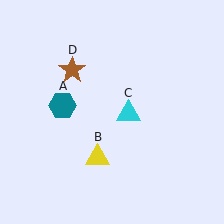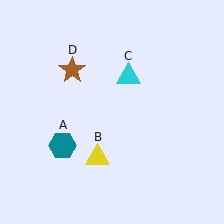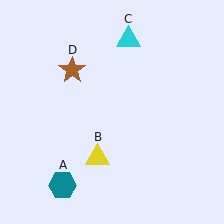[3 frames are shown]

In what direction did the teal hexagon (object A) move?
The teal hexagon (object A) moved down.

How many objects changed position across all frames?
2 objects changed position: teal hexagon (object A), cyan triangle (object C).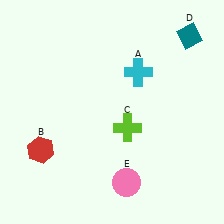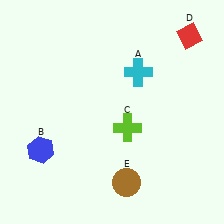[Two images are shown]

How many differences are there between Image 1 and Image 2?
There are 3 differences between the two images.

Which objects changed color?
B changed from red to blue. D changed from teal to red. E changed from pink to brown.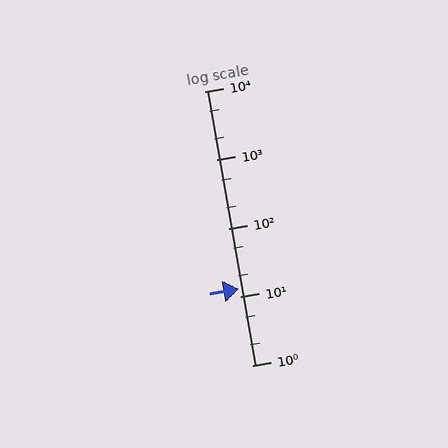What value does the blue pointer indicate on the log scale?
The pointer indicates approximately 13.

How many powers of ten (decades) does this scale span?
The scale spans 4 decades, from 1 to 10000.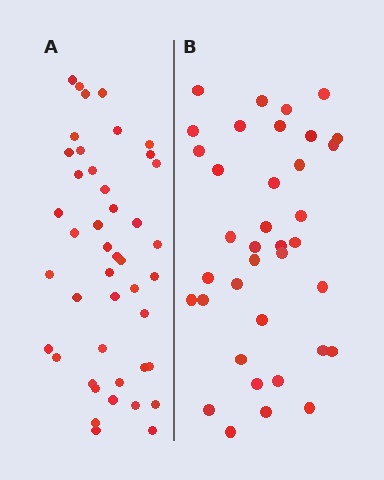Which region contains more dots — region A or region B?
Region A (the left region) has more dots.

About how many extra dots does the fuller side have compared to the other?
Region A has roughly 8 or so more dots than region B.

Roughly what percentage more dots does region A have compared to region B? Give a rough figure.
About 20% more.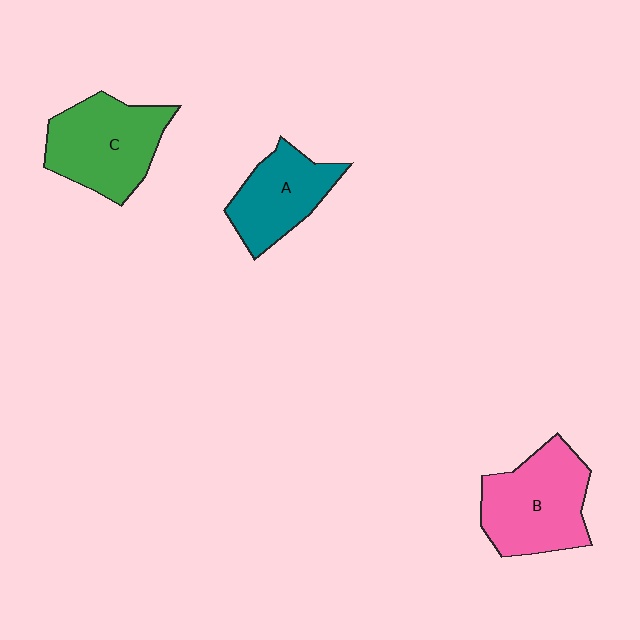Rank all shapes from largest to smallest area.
From largest to smallest: B (pink), C (green), A (teal).